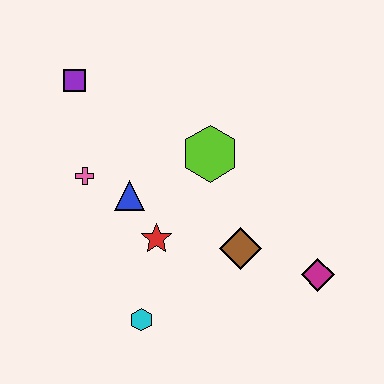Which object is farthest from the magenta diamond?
The purple square is farthest from the magenta diamond.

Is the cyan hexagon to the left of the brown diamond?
Yes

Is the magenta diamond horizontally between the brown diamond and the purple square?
No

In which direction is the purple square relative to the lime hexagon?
The purple square is to the left of the lime hexagon.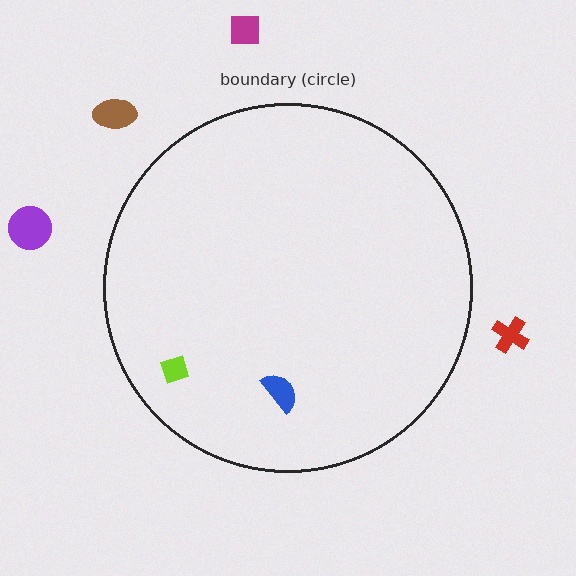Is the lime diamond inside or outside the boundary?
Inside.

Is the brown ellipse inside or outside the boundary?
Outside.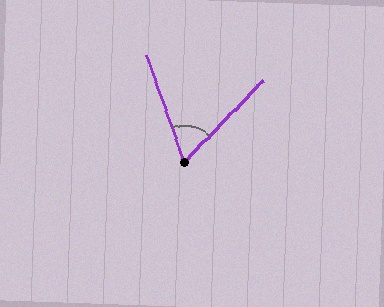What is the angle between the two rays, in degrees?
Approximately 63 degrees.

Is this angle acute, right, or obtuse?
It is acute.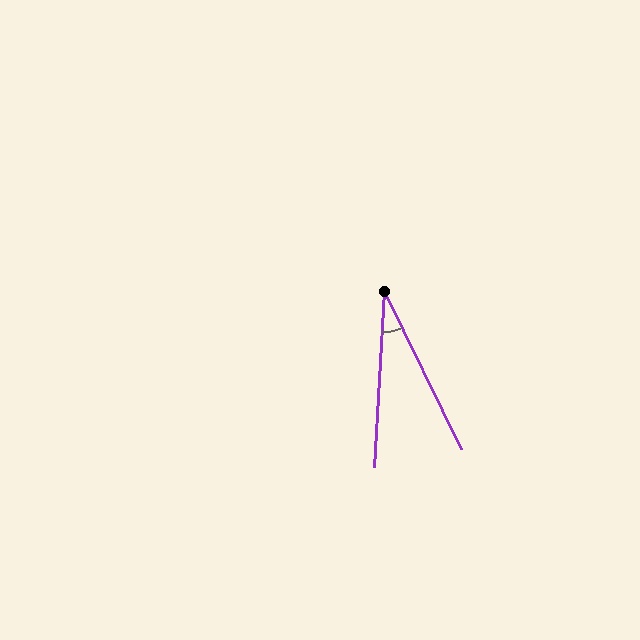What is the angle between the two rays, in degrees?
Approximately 29 degrees.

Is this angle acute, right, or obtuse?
It is acute.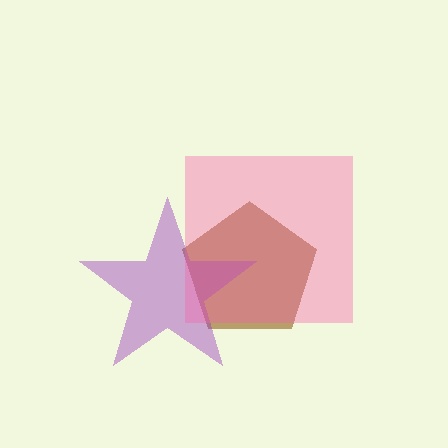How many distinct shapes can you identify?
There are 3 distinct shapes: a brown pentagon, a purple star, a pink square.